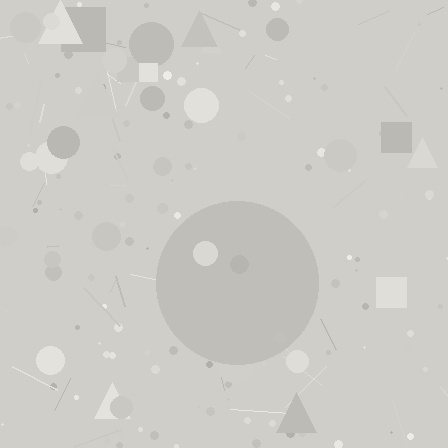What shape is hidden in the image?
A circle is hidden in the image.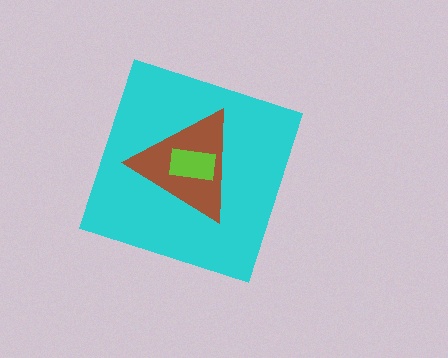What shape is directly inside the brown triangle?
The lime rectangle.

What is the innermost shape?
The lime rectangle.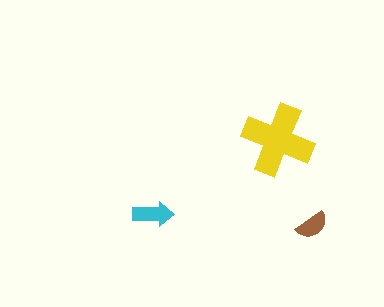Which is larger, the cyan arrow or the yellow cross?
The yellow cross.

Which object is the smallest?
The brown semicircle.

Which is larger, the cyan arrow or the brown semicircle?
The cyan arrow.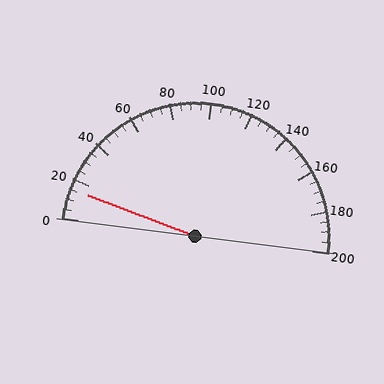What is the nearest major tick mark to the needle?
The nearest major tick mark is 20.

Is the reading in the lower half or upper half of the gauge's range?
The reading is in the lower half of the range (0 to 200).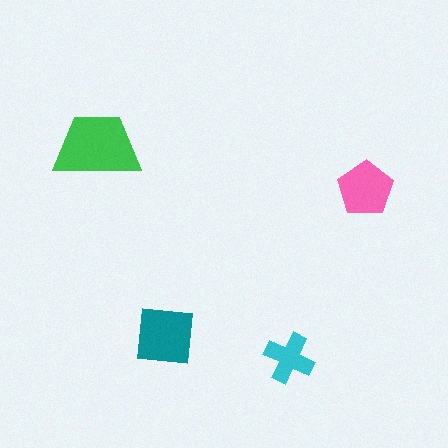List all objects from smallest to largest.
The cyan cross, the pink pentagon, the teal square, the green trapezoid.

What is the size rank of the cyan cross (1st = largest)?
4th.